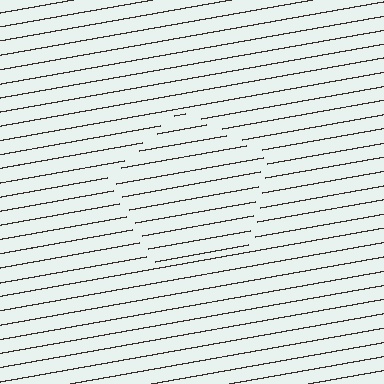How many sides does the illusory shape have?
5 sides — the line-ends trace a pentagon.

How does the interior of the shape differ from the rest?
The interior of the shape contains the same grating, shifted by half a period — the contour is defined by the phase discontinuity where line-ends from the inner and outer gratings abut.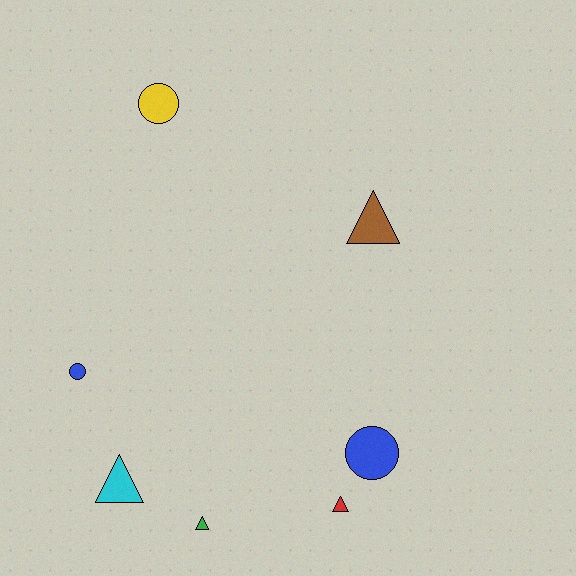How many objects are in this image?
There are 7 objects.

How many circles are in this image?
There are 3 circles.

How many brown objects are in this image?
There is 1 brown object.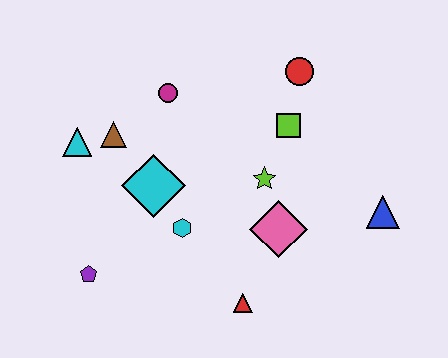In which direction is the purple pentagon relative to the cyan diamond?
The purple pentagon is below the cyan diamond.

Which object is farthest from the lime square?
The purple pentagon is farthest from the lime square.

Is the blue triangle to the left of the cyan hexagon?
No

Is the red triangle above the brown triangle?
No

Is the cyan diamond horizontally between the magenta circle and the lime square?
No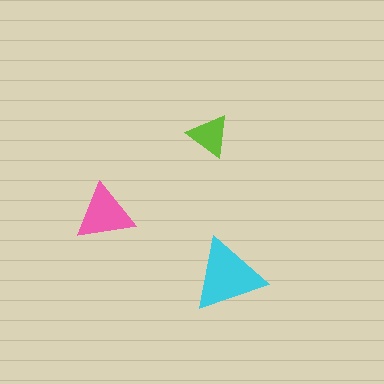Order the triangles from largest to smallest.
the cyan one, the pink one, the lime one.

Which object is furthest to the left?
The pink triangle is leftmost.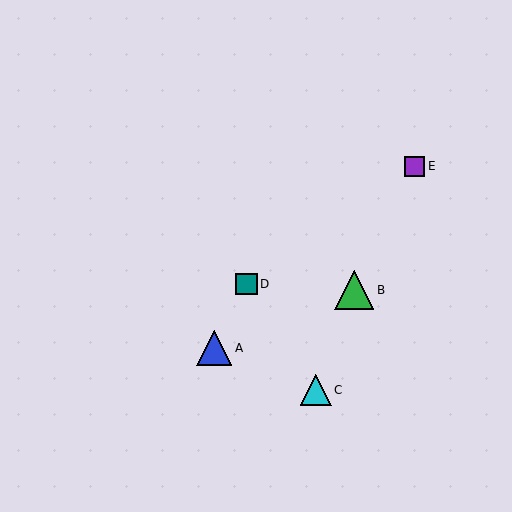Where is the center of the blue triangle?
The center of the blue triangle is at (214, 348).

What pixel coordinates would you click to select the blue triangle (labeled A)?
Click at (214, 348) to select the blue triangle A.